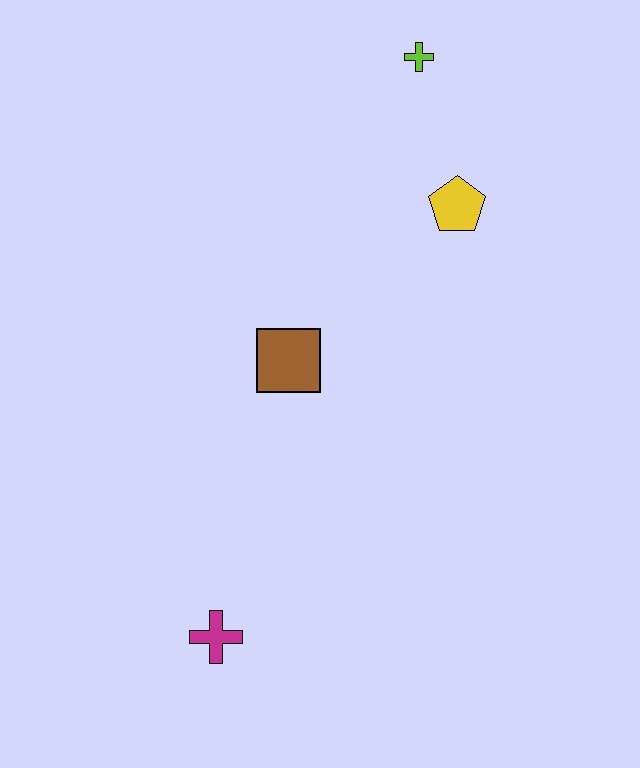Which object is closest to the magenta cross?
The brown square is closest to the magenta cross.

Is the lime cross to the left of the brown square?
No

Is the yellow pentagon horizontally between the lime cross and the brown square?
No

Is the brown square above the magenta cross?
Yes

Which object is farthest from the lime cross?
The magenta cross is farthest from the lime cross.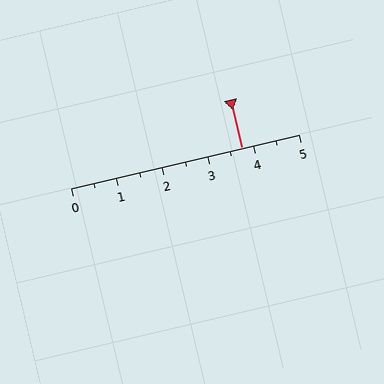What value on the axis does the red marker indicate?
The marker indicates approximately 3.8.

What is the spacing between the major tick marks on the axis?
The major ticks are spaced 1 apart.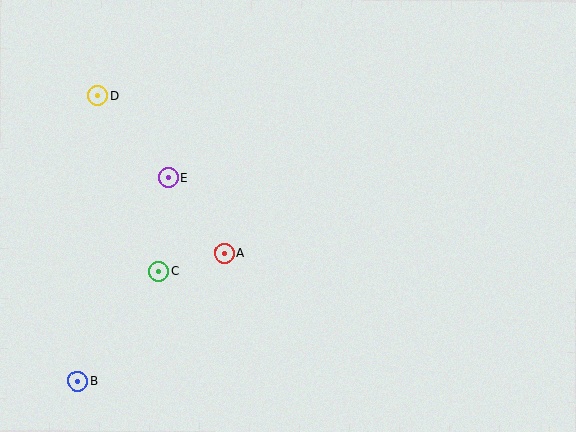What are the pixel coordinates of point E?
Point E is at (169, 178).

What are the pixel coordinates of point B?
Point B is at (78, 381).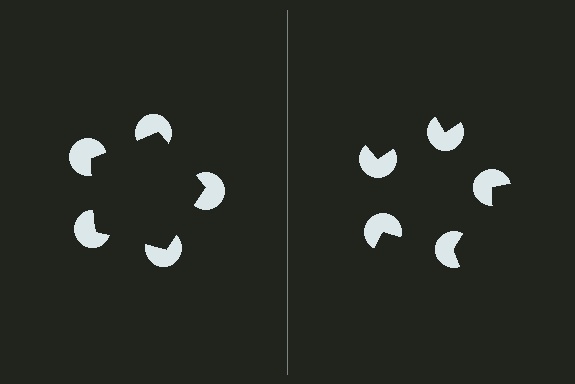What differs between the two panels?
The pac-man discs are positioned identically on both sides; only the wedge orientations differ. On the left they align to a pentagon; on the right they are misaligned.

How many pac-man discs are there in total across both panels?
10 — 5 on each side.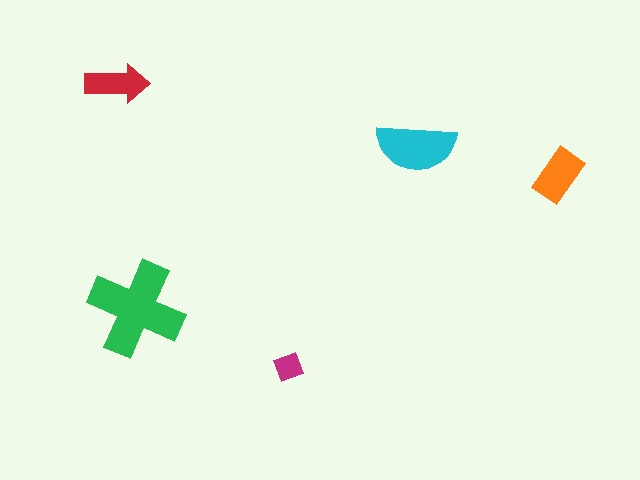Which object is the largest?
The green cross.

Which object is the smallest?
The magenta diamond.